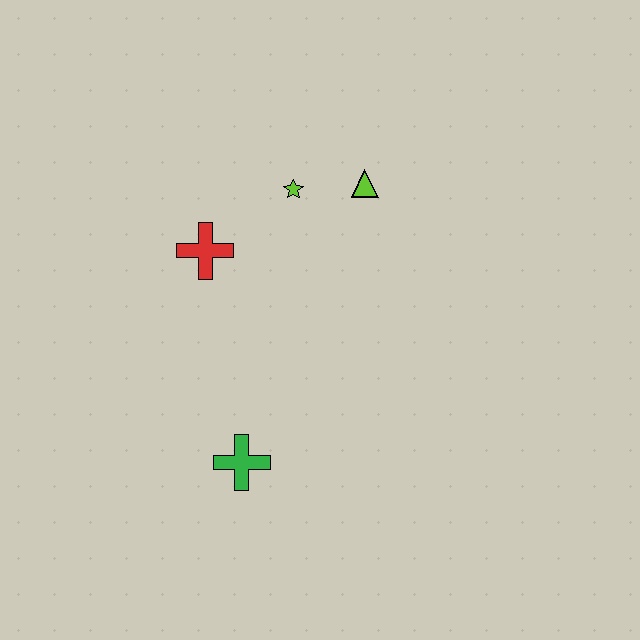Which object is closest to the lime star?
The lime triangle is closest to the lime star.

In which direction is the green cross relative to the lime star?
The green cross is below the lime star.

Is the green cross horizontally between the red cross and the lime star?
Yes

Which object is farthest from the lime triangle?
The green cross is farthest from the lime triangle.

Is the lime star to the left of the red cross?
No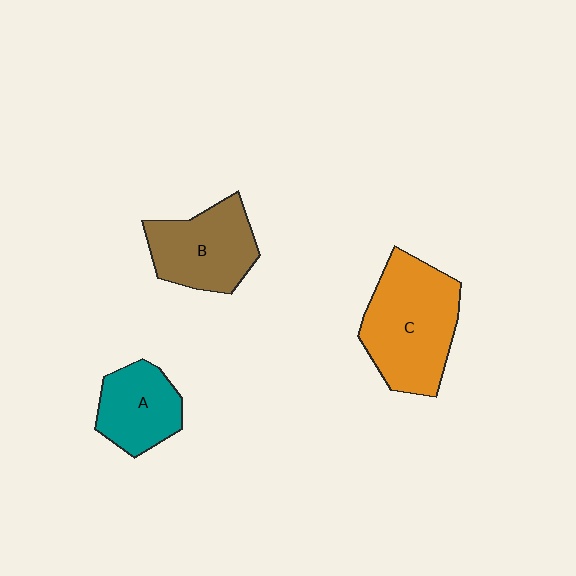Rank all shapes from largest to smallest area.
From largest to smallest: C (orange), B (brown), A (teal).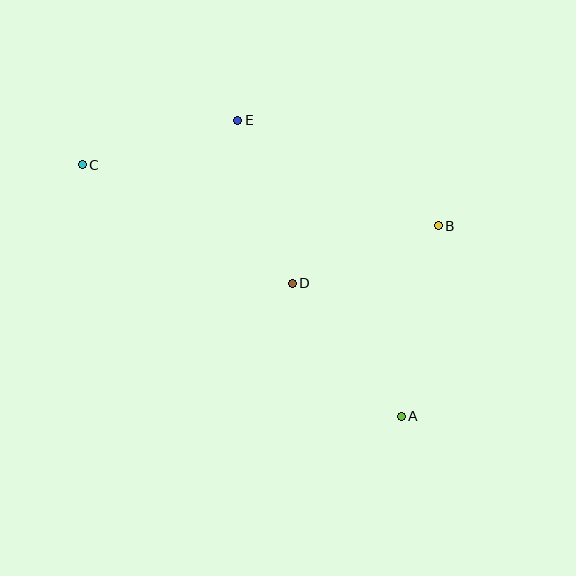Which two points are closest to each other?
Points B and D are closest to each other.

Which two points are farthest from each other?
Points A and C are farthest from each other.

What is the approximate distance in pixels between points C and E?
The distance between C and E is approximately 162 pixels.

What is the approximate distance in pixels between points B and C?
The distance between B and C is approximately 361 pixels.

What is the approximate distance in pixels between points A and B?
The distance between A and B is approximately 194 pixels.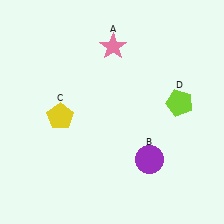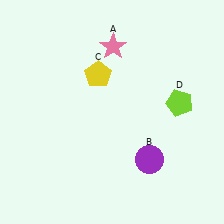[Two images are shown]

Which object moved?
The yellow pentagon (C) moved up.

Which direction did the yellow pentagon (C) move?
The yellow pentagon (C) moved up.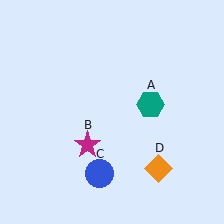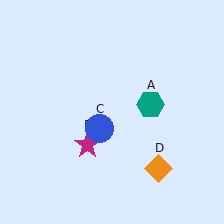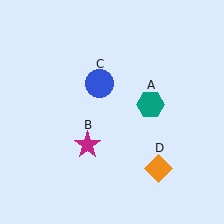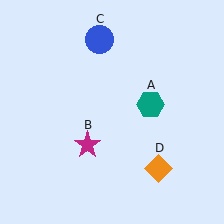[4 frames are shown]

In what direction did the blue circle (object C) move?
The blue circle (object C) moved up.